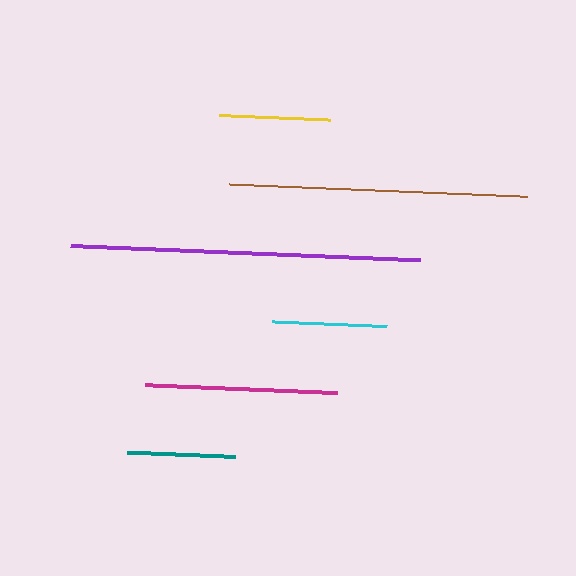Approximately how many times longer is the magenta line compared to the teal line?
The magenta line is approximately 1.8 times the length of the teal line.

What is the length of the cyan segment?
The cyan segment is approximately 115 pixels long.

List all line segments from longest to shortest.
From longest to shortest: purple, brown, magenta, cyan, yellow, teal.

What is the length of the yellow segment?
The yellow segment is approximately 111 pixels long.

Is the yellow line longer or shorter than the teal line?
The yellow line is longer than the teal line.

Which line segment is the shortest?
The teal line is the shortest at approximately 108 pixels.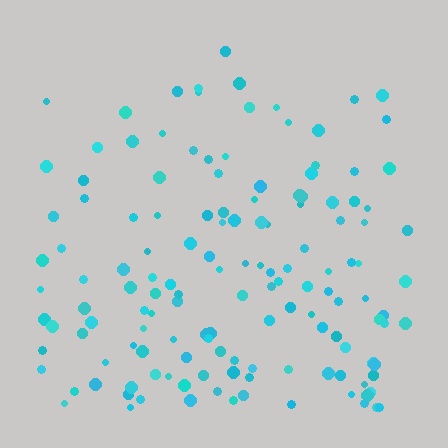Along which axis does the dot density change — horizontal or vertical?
Vertical.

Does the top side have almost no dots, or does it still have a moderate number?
Still a moderate number, just noticeably fewer than the bottom.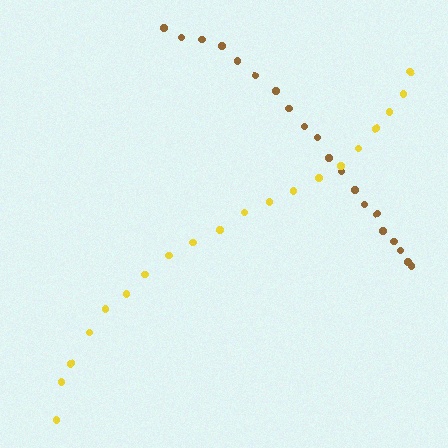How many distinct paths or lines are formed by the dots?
There are 2 distinct paths.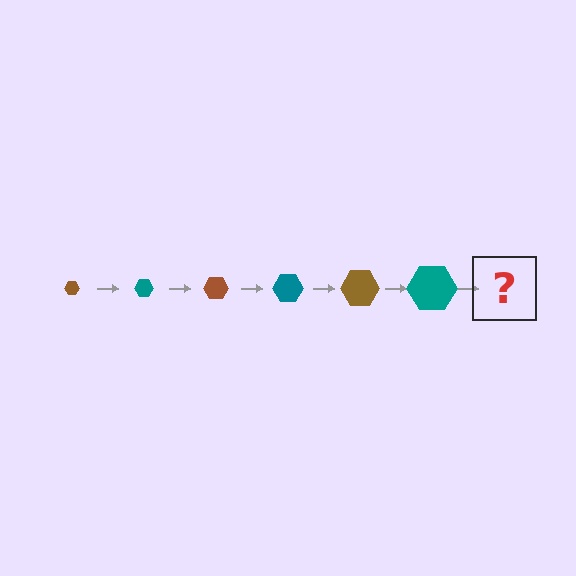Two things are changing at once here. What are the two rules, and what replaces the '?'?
The two rules are that the hexagon grows larger each step and the color cycles through brown and teal. The '?' should be a brown hexagon, larger than the previous one.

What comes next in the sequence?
The next element should be a brown hexagon, larger than the previous one.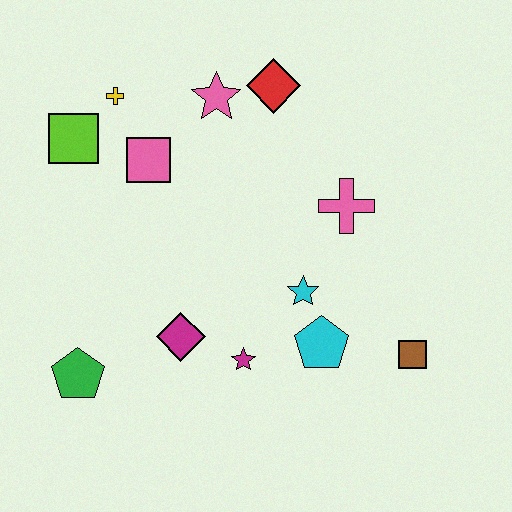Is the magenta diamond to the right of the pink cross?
No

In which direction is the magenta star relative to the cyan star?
The magenta star is below the cyan star.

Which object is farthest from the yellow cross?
The brown square is farthest from the yellow cross.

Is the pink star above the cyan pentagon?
Yes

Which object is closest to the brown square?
The cyan pentagon is closest to the brown square.